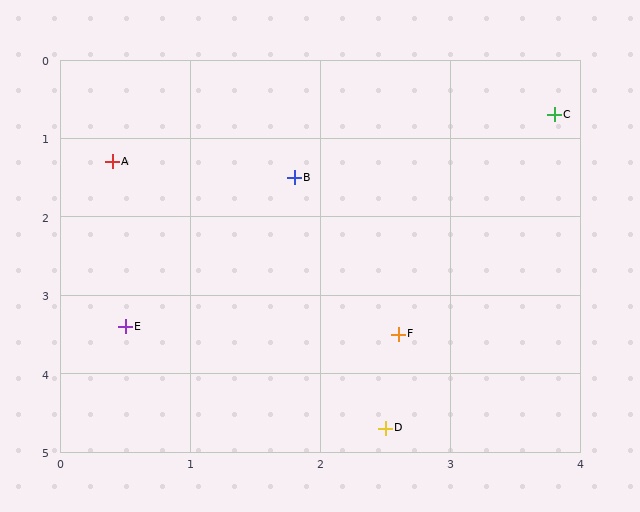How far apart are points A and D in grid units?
Points A and D are about 4.0 grid units apart.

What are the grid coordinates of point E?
Point E is at approximately (0.5, 3.4).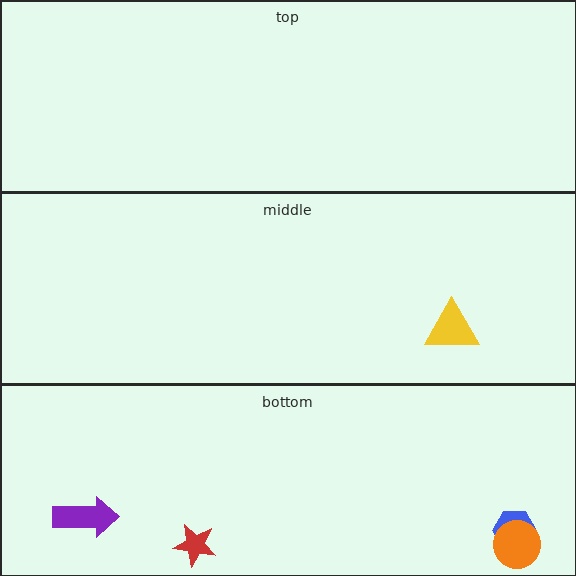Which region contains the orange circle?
The bottom region.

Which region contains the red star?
The bottom region.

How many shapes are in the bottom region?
4.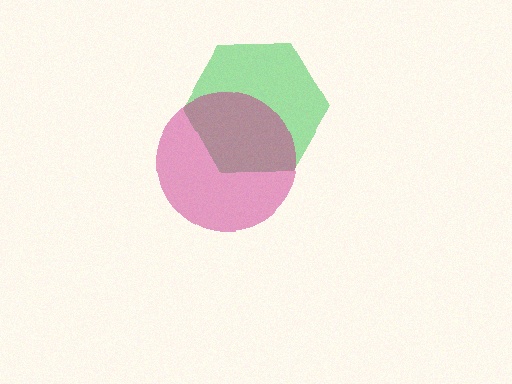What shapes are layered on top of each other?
The layered shapes are: a green hexagon, a magenta circle.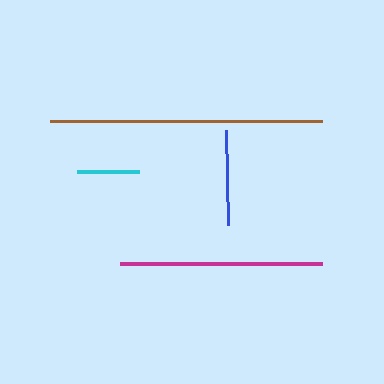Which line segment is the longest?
The brown line is the longest at approximately 272 pixels.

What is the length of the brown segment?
The brown segment is approximately 272 pixels long.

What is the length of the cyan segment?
The cyan segment is approximately 62 pixels long.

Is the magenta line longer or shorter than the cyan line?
The magenta line is longer than the cyan line.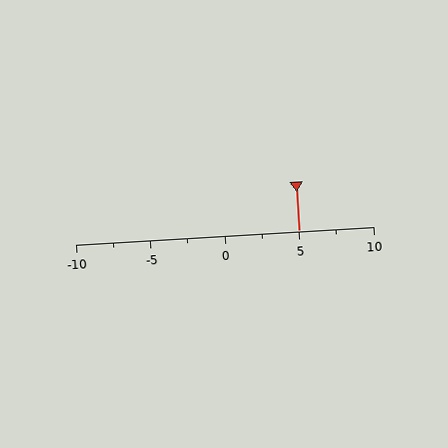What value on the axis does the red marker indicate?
The marker indicates approximately 5.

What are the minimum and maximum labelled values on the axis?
The axis runs from -10 to 10.